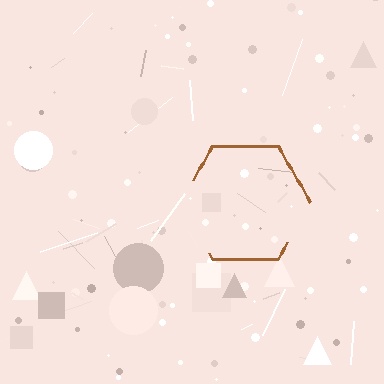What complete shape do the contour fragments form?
The contour fragments form a hexagon.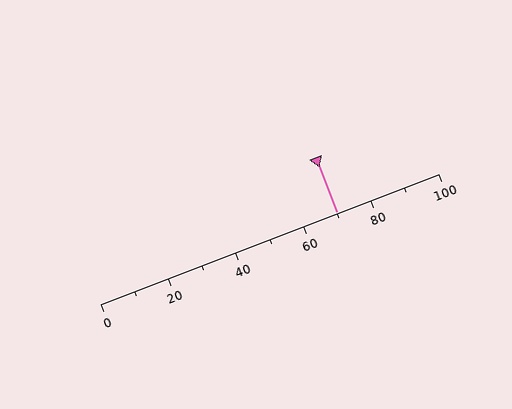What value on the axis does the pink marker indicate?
The marker indicates approximately 70.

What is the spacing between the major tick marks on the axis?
The major ticks are spaced 20 apart.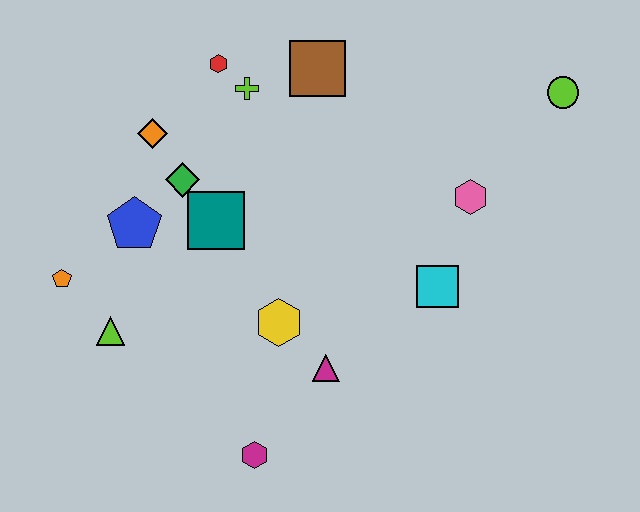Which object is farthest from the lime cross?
The magenta hexagon is farthest from the lime cross.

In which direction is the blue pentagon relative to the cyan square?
The blue pentagon is to the left of the cyan square.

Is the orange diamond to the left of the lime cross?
Yes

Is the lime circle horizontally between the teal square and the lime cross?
No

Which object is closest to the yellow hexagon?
The magenta triangle is closest to the yellow hexagon.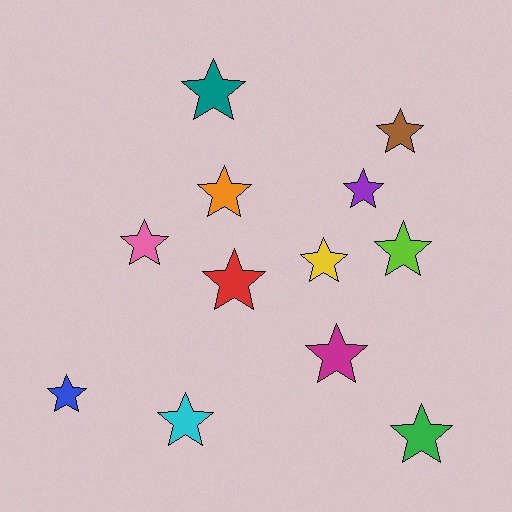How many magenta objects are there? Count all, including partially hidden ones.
There is 1 magenta object.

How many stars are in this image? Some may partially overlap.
There are 12 stars.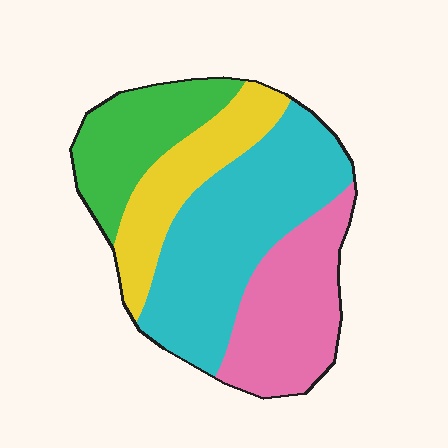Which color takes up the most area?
Cyan, at roughly 40%.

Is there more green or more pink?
Pink.